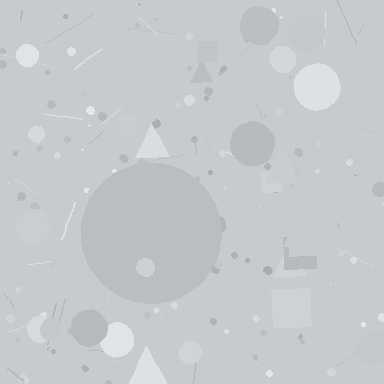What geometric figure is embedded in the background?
A circle is embedded in the background.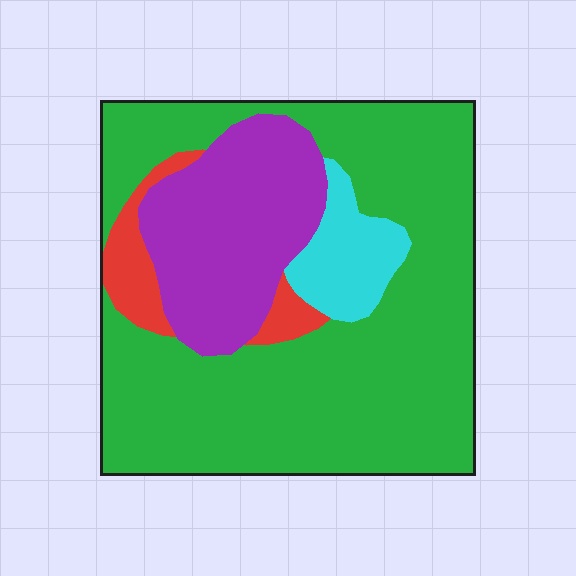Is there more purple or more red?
Purple.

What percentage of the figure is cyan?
Cyan takes up about one tenth (1/10) of the figure.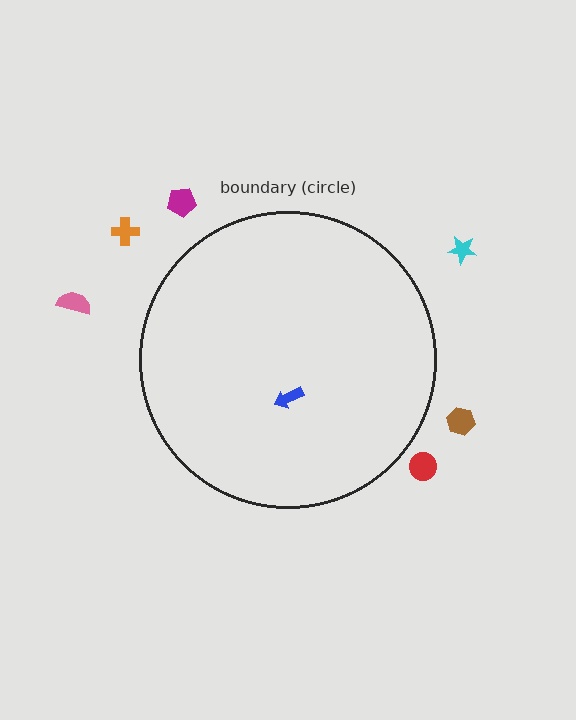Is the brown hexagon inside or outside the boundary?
Outside.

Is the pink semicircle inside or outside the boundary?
Outside.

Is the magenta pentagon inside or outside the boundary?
Outside.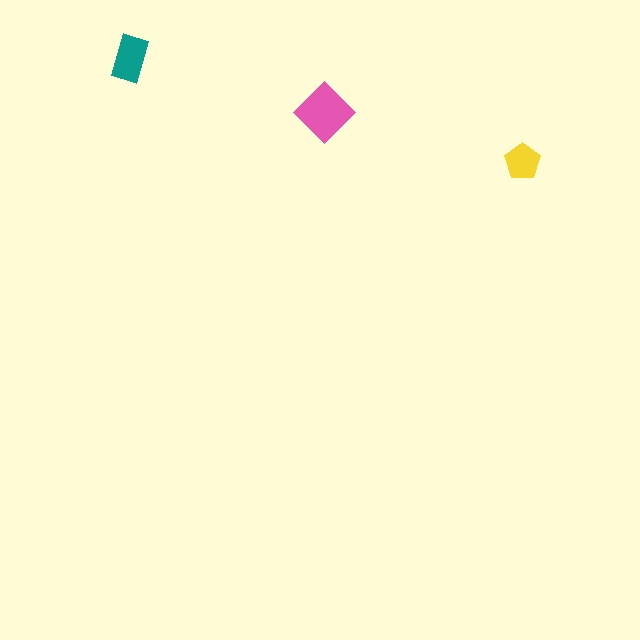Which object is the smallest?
The yellow pentagon.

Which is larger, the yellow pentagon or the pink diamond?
The pink diamond.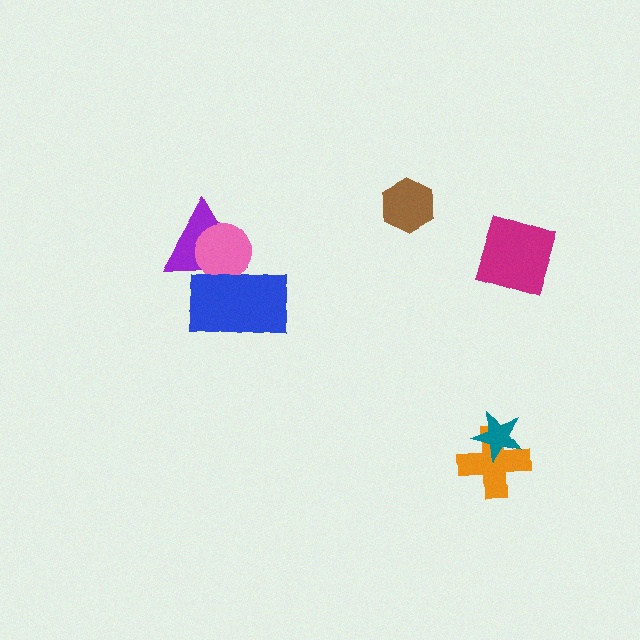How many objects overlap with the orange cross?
1 object overlaps with the orange cross.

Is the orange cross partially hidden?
Yes, it is partially covered by another shape.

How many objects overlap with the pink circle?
2 objects overlap with the pink circle.